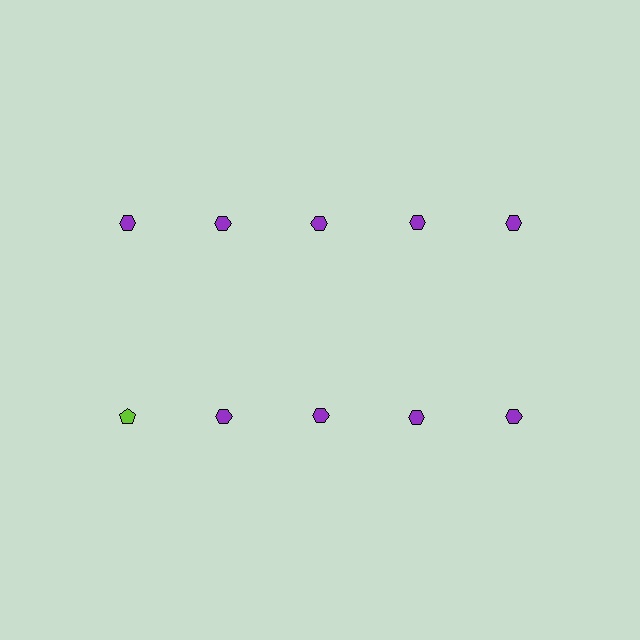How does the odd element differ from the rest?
It differs in both color (lime instead of purple) and shape (pentagon instead of hexagon).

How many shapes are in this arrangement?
There are 10 shapes arranged in a grid pattern.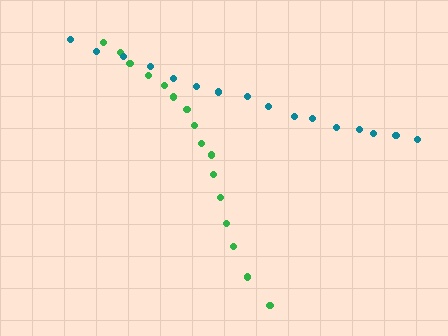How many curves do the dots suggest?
There are 2 distinct paths.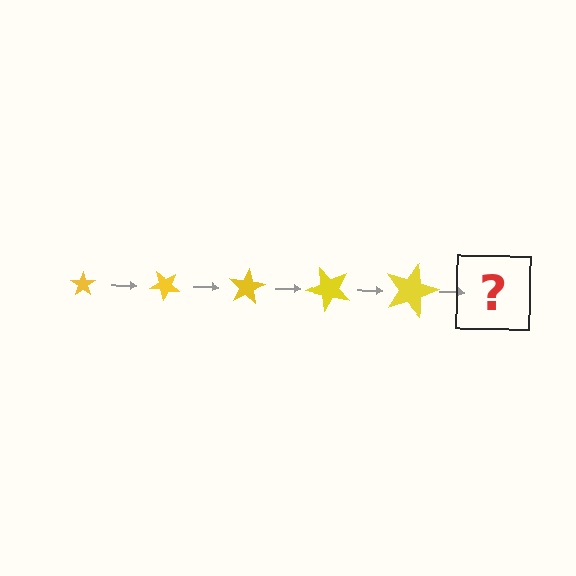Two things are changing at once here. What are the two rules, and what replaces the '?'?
The two rules are that the star grows larger each step and it rotates 40 degrees each step. The '?' should be a star, larger than the previous one and rotated 200 degrees from the start.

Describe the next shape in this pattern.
It should be a star, larger than the previous one and rotated 200 degrees from the start.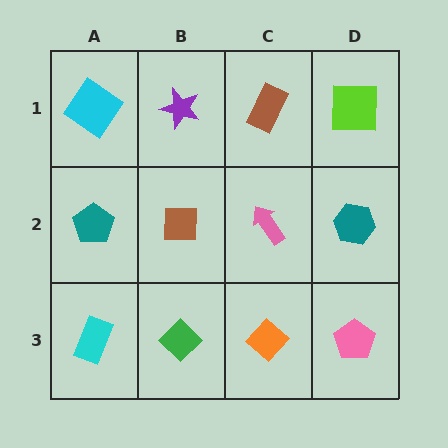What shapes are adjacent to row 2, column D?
A lime square (row 1, column D), a pink pentagon (row 3, column D), a pink arrow (row 2, column C).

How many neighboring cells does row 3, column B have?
3.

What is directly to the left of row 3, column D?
An orange diamond.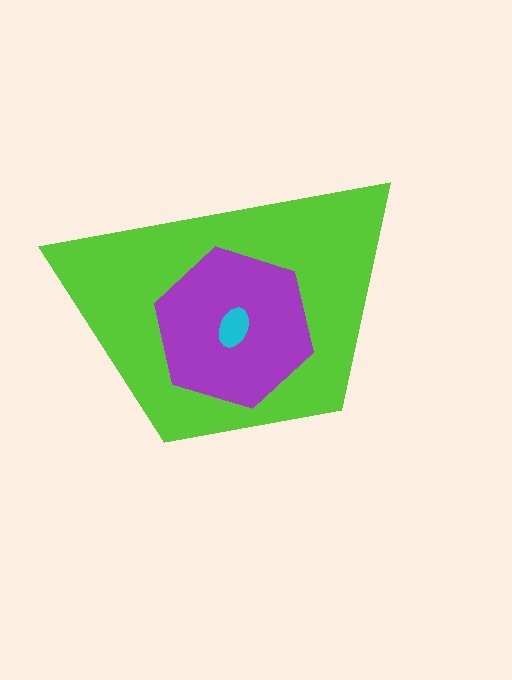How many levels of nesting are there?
3.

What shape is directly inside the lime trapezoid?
The purple hexagon.